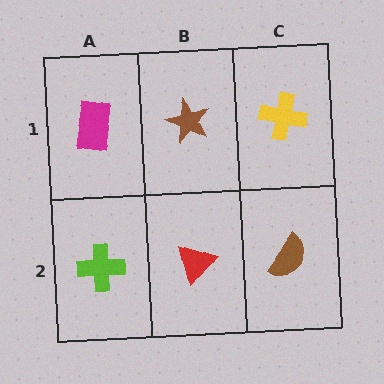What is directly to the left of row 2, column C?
A red triangle.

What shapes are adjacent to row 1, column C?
A brown semicircle (row 2, column C), a brown star (row 1, column B).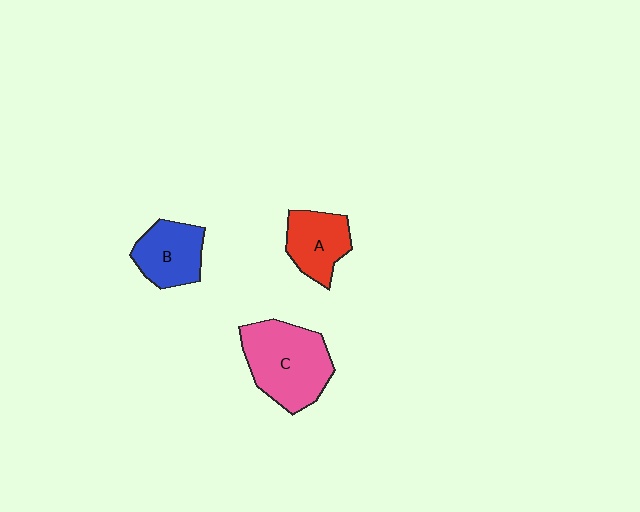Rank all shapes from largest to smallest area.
From largest to smallest: C (pink), B (blue), A (red).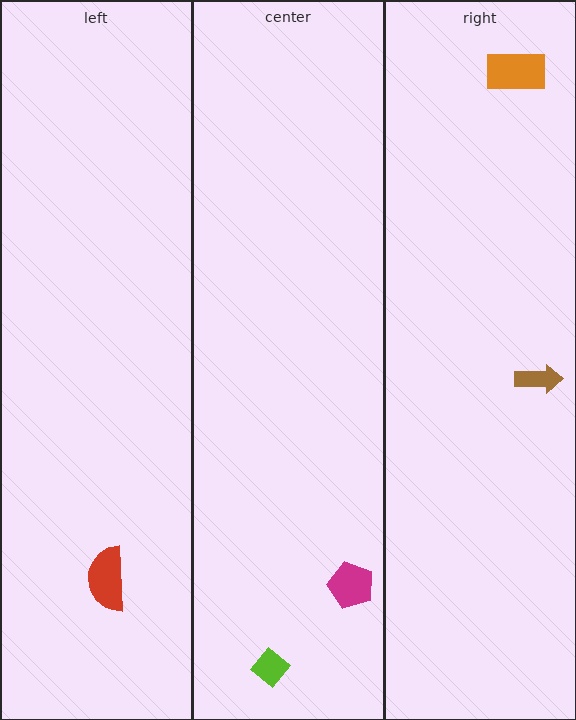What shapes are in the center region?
The magenta pentagon, the lime diamond.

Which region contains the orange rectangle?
The right region.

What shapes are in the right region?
The orange rectangle, the brown arrow.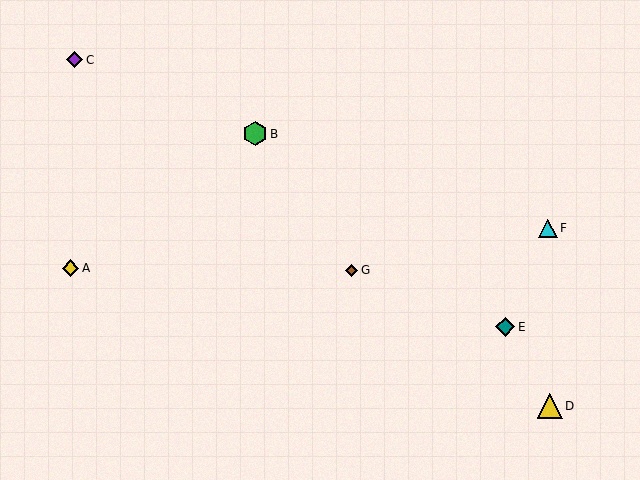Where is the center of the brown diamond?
The center of the brown diamond is at (352, 270).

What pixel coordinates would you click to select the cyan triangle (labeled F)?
Click at (548, 228) to select the cyan triangle F.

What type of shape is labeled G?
Shape G is a brown diamond.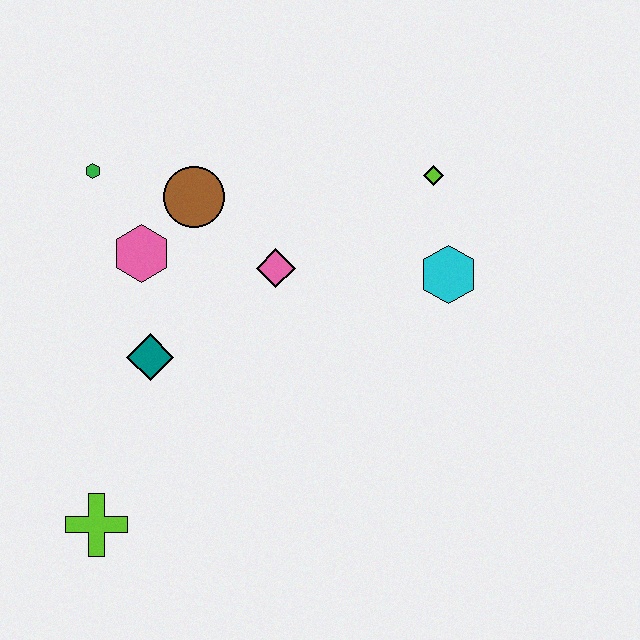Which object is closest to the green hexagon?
The pink hexagon is closest to the green hexagon.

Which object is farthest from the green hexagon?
The cyan hexagon is farthest from the green hexagon.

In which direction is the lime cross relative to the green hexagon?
The lime cross is below the green hexagon.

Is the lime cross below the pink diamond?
Yes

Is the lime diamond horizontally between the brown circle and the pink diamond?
No